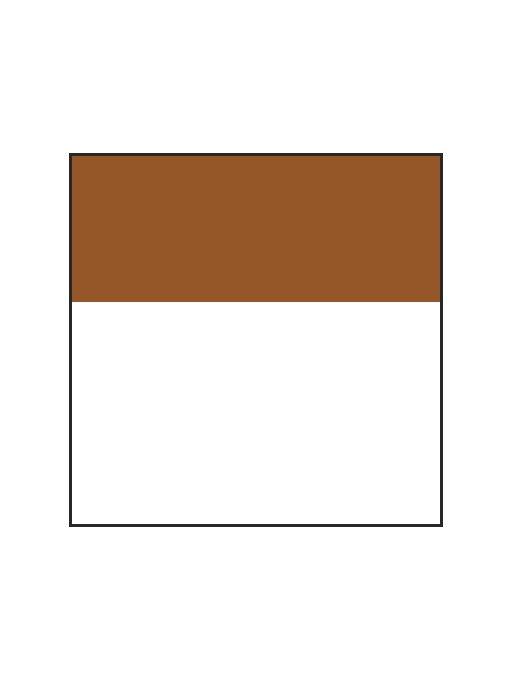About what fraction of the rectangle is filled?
About two fifths (2/5).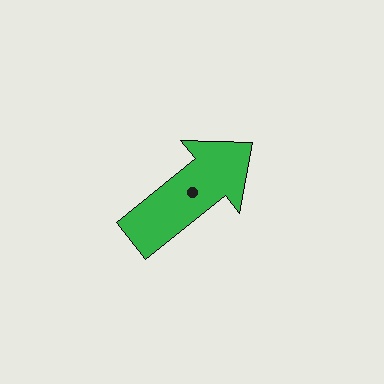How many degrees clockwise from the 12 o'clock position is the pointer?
Approximately 51 degrees.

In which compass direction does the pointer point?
Northeast.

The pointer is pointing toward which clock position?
Roughly 2 o'clock.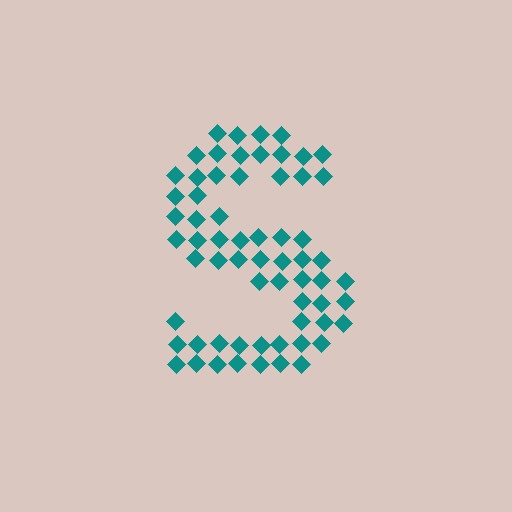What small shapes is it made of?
It is made of small diamonds.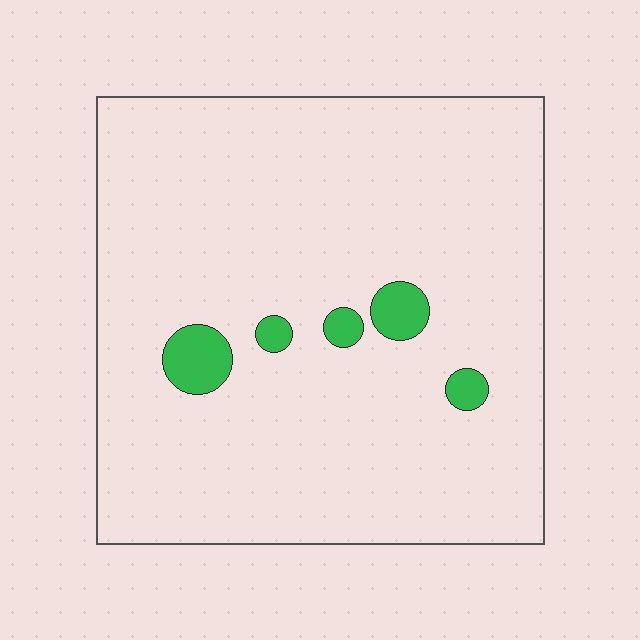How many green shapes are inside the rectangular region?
5.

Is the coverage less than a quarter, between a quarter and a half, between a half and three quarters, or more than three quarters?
Less than a quarter.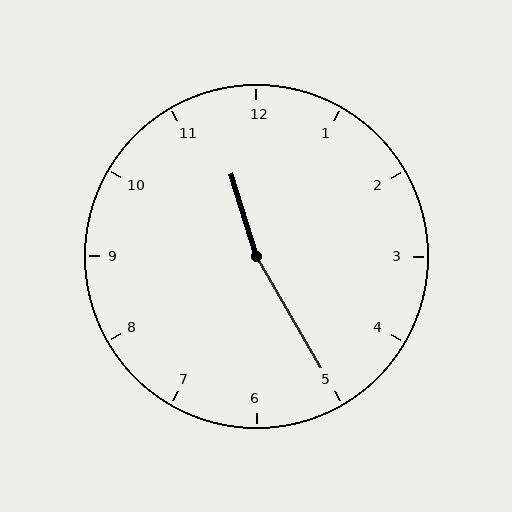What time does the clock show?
11:25.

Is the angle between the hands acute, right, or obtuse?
It is obtuse.